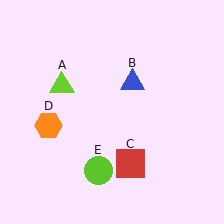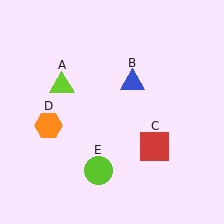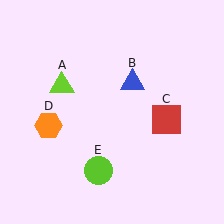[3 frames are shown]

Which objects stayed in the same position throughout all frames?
Lime triangle (object A) and blue triangle (object B) and orange hexagon (object D) and lime circle (object E) remained stationary.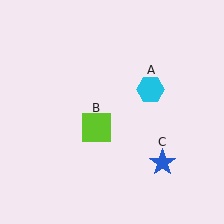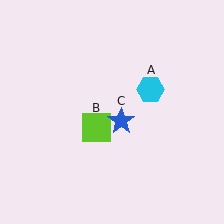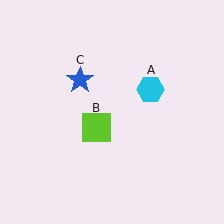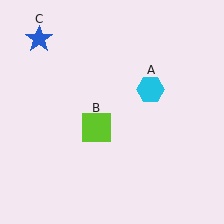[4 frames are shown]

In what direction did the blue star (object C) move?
The blue star (object C) moved up and to the left.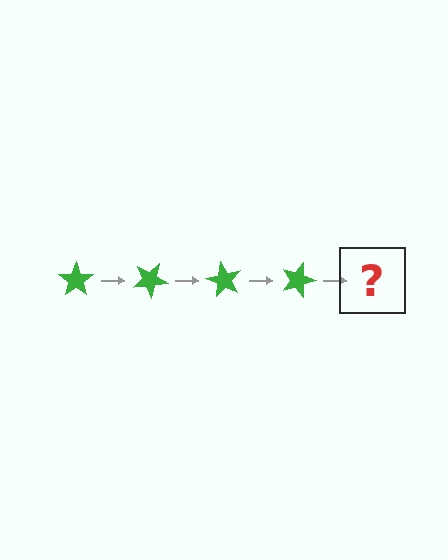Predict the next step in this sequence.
The next step is a green star rotated 120 degrees.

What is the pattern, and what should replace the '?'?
The pattern is that the star rotates 30 degrees each step. The '?' should be a green star rotated 120 degrees.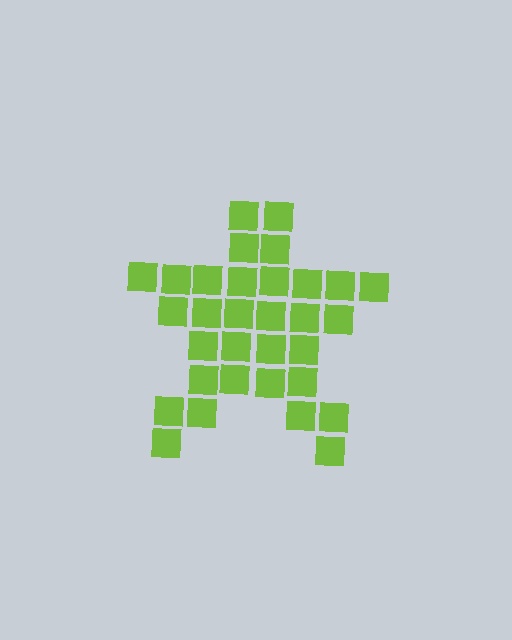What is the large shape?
The large shape is a star.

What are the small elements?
The small elements are squares.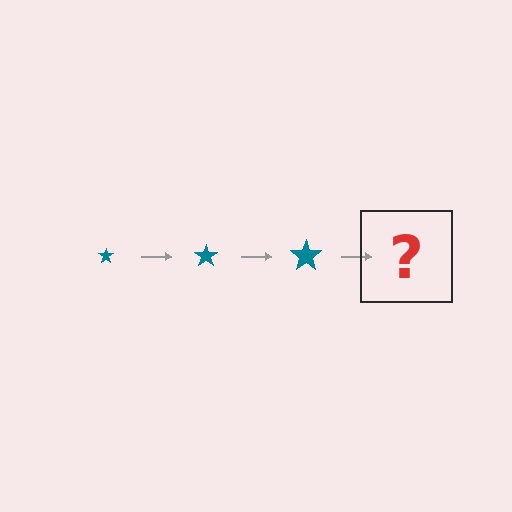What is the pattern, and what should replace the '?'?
The pattern is that the star gets progressively larger each step. The '?' should be a teal star, larger than the previous one.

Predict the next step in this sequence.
The next step is a teal star, larger than the previous one.